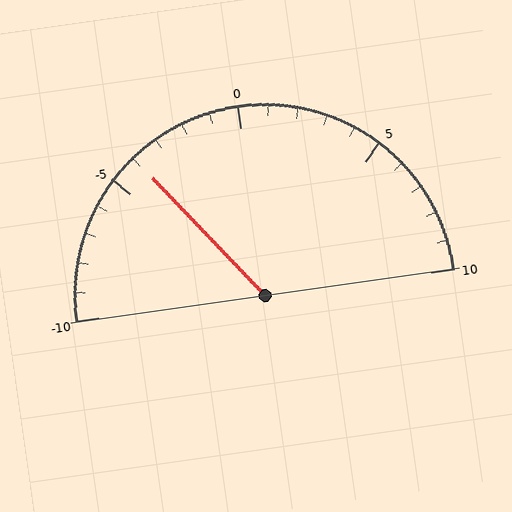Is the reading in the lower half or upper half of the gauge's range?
The reading is in the lower half of the range (-10 to 10).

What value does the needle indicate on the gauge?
The needle indicates approximately -4.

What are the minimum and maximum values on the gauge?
The gauge ranges from -10 to 10.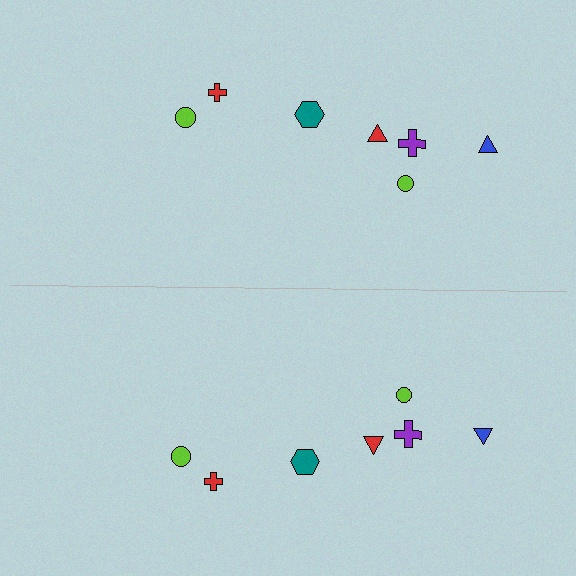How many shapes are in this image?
There are 14 shapes in this image.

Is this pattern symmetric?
Yes, this pattern has bilateral (reflection) symmetry.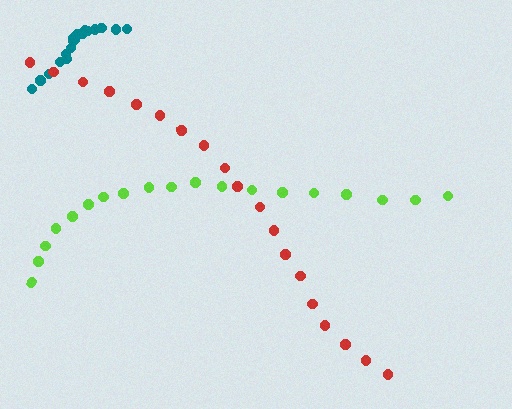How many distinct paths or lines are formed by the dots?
There are 3 distinct paths.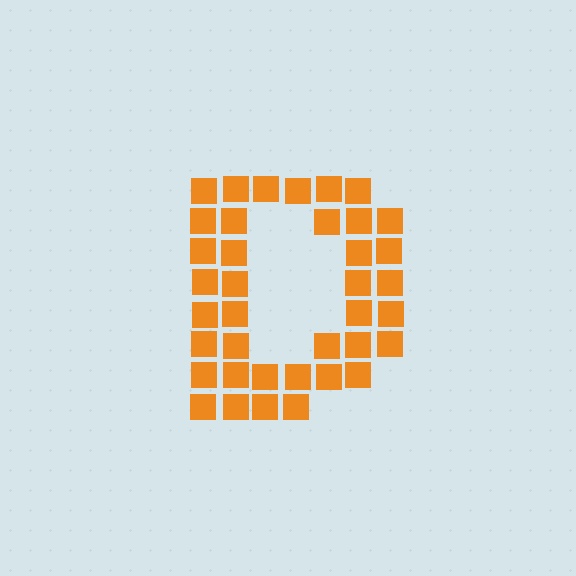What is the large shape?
The large shape is the letter D.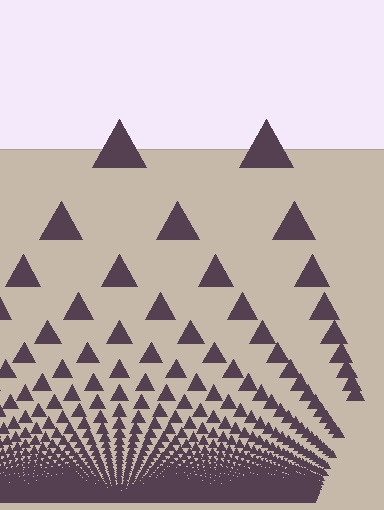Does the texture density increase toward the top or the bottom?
Density increases toward the bottom.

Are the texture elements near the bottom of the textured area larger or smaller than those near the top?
Smaller. The gradient is inverted — elements near the bottom are smaller and denser.